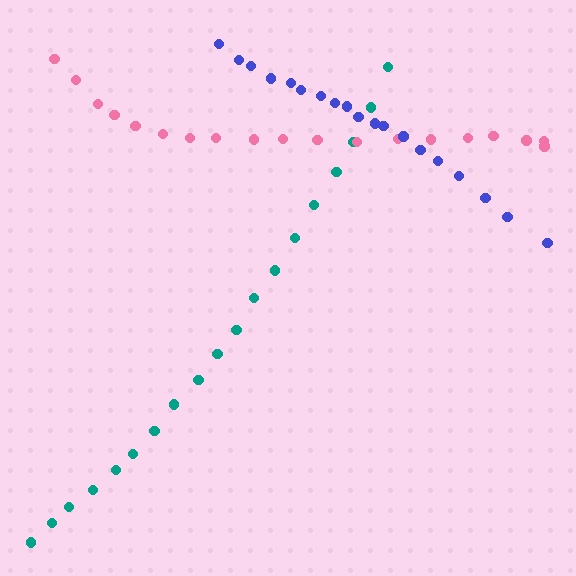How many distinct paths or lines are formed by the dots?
There are 3 distinct paths.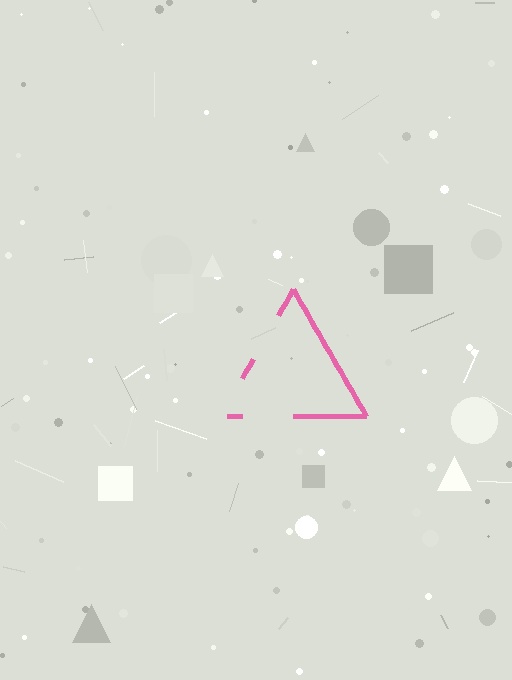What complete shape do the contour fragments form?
The contour fragments form a triangle.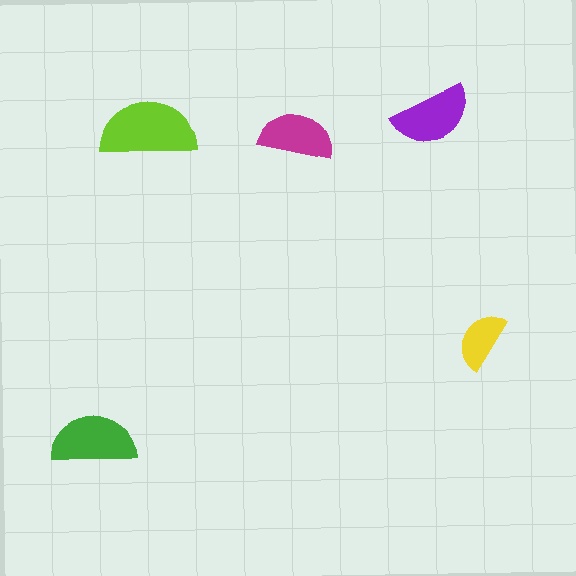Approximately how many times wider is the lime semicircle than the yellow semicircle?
About 1.5 times wider.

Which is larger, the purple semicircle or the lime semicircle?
The lime one.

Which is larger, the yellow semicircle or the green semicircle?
The green one.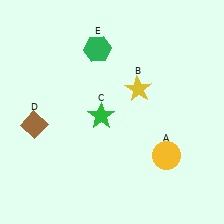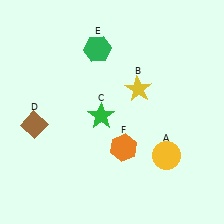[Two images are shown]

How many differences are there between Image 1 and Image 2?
There is 1 difference between the two images.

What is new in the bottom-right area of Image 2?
An orange hexagon (F) was added in the bottom-right area of Image 2.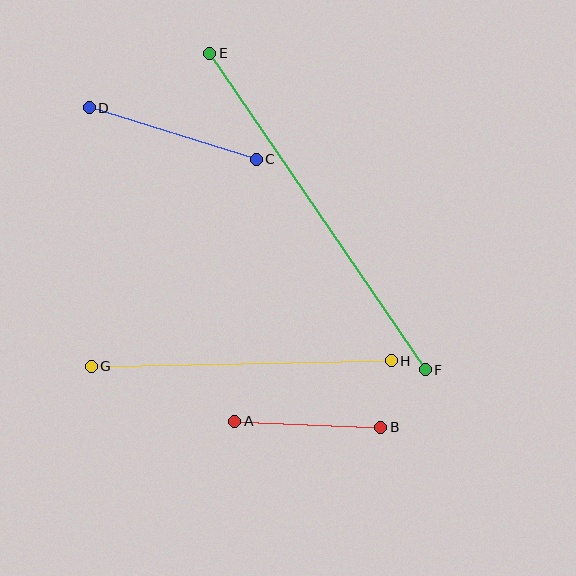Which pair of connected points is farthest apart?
Points E and F are farthest apart.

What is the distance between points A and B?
The distance is approximately 146 pixels.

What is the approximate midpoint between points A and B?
The midpoint is at approximately (308, 424) pixels.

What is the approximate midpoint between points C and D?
The midpoint is at approximately (173, 133) pixels.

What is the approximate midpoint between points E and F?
The midpoint is at approximately (318, 211) pixels.